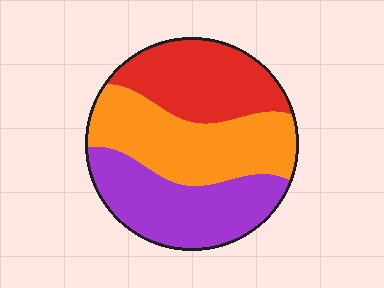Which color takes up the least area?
Red, at roughly 30%.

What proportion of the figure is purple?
Purple covers 34% of the figure.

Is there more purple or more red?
Purple.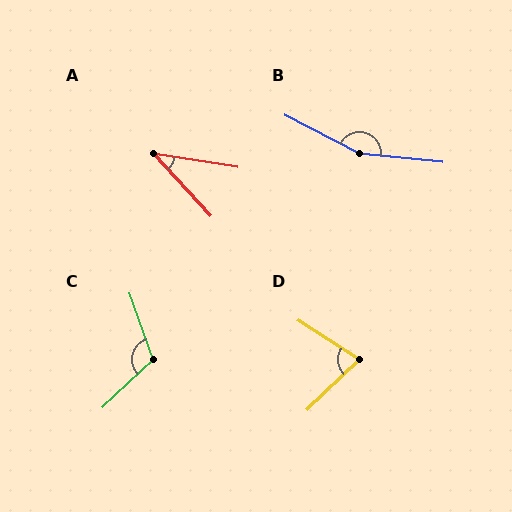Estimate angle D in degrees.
Approximately 76 degrees.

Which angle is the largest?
B, at approximately 159 degrees.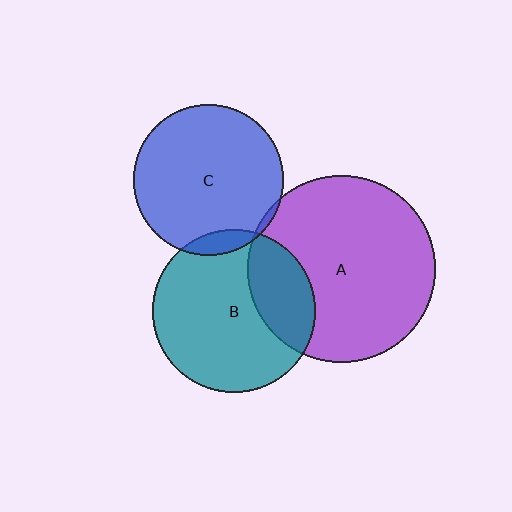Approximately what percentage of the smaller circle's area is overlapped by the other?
Approximately 5%.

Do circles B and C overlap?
Yes.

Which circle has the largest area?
Circle A (purple).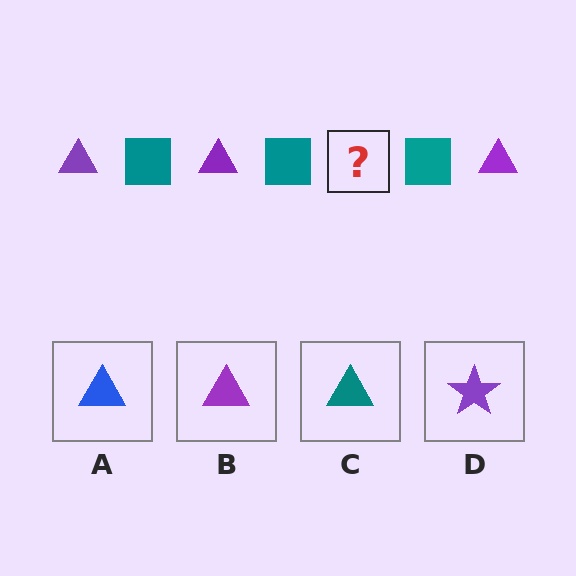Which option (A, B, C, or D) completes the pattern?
B.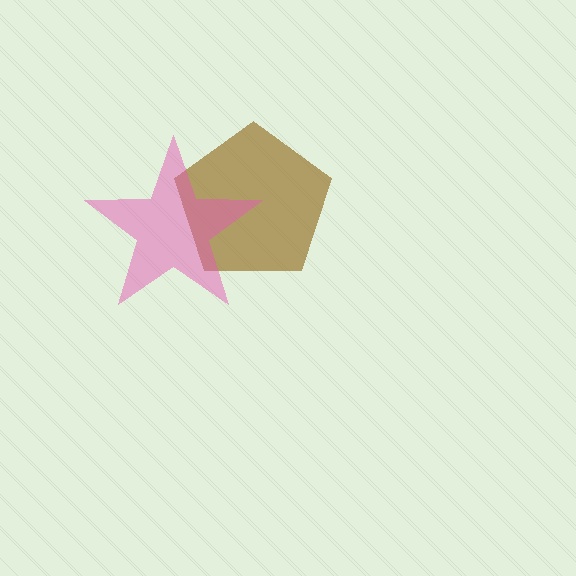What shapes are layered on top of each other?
The layered shapes are: a brown pentagon, a pink star.